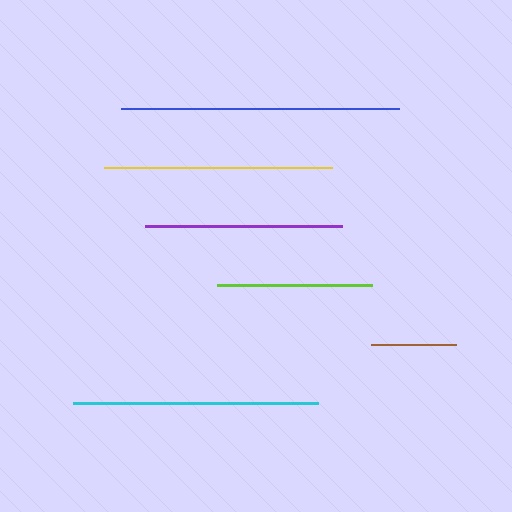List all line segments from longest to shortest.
From longest to shortest: blue, cyan, yellow, purple, lime, brown.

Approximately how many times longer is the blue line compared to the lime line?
The blue line is approximately 1.8 times the length of the lime line.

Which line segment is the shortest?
The brown line is the shortest at approximately 85 pixels.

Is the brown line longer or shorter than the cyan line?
The cyan line is longer than the brown line.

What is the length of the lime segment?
The lime segment is approximately 155 pixels long.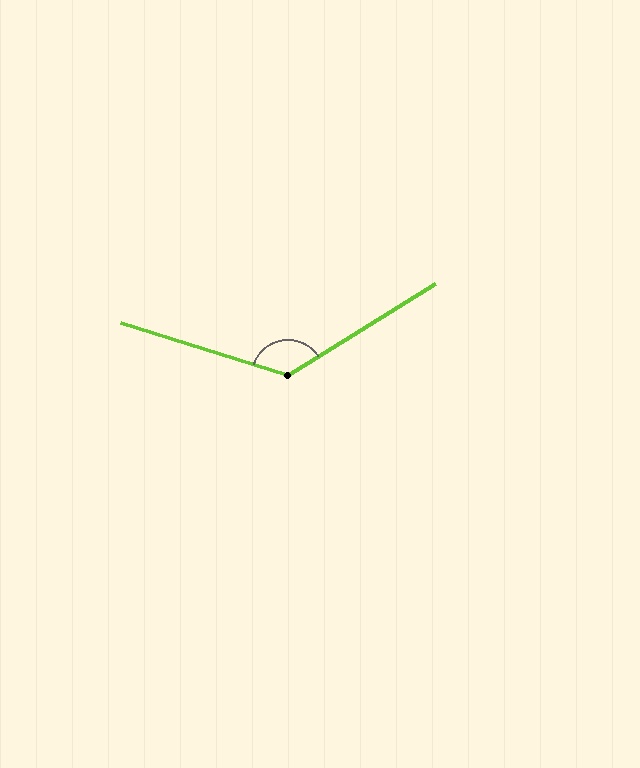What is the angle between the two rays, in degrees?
Approximately 130 degrees.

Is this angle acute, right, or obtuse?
It is obtuse.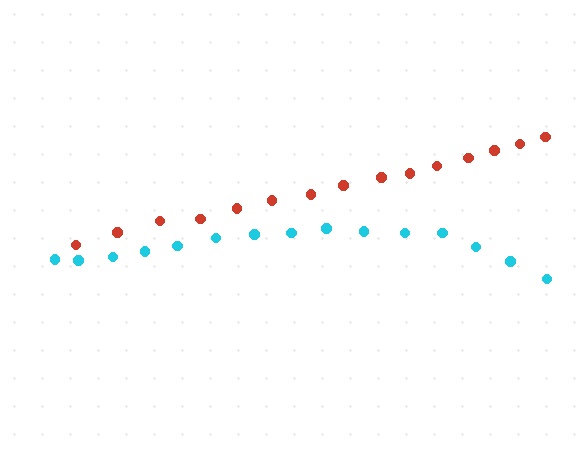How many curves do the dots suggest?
There are 2 distinct paths.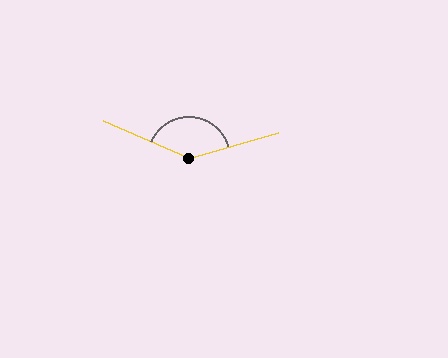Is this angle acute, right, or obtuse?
It is obtuse.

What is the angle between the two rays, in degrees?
Approximately 141 degrees.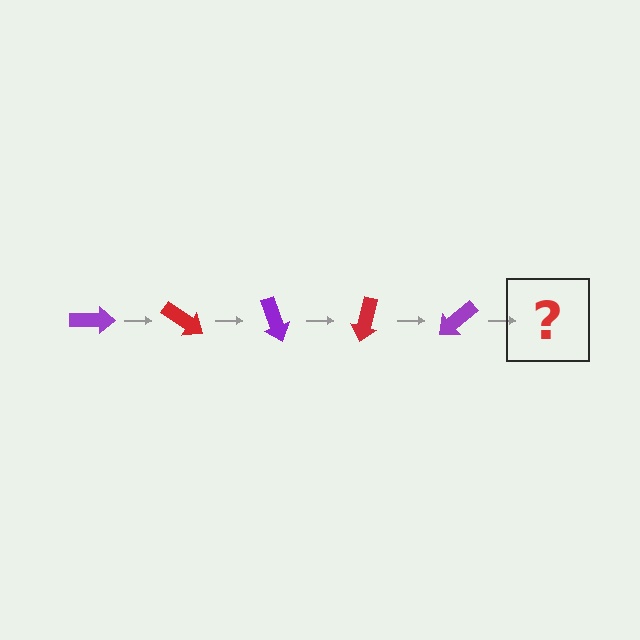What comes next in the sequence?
The next element should be a red arrow, rotated 175 degrees from the start.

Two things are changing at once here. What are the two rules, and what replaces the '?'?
The two rules are that it rotates 35 degrees each step and the color cycles through purple and red. The '?' should be a red arrow, rotated 175 degrees from the start.